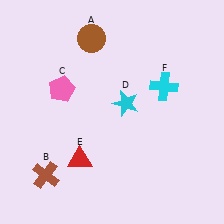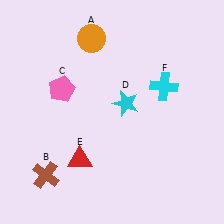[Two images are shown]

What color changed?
The circle (A) changed from brown in Image 1 to orange in Image 2.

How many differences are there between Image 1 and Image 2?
There is 1 difference between the two images.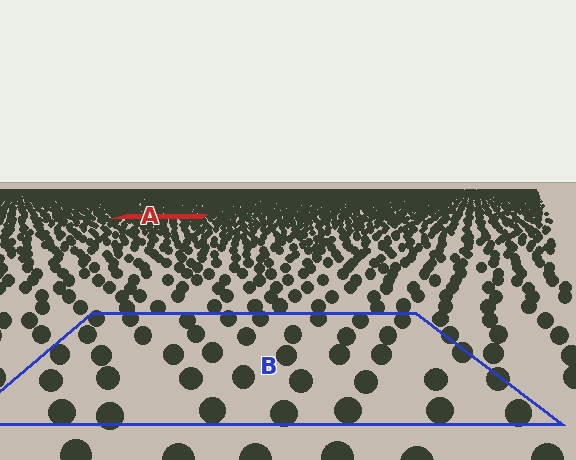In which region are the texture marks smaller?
The texture marks are smaller in region A, because it is farther away.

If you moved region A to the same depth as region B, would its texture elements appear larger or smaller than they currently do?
They would appear larger. At a closer depth, the same texture elements are projected at a bigger on-screen size.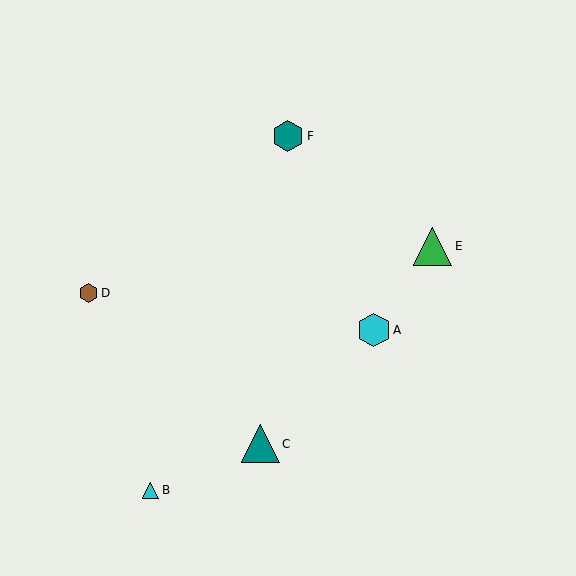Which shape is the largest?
The green triangle (labeled E) is the largest.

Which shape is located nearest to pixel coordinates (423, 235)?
The green triangle (labeled E) at (433, 246) is nearest to that location.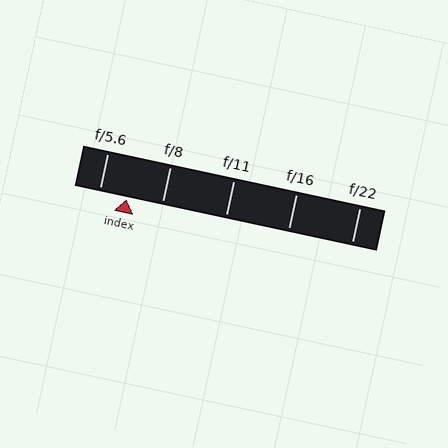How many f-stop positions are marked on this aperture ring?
There are 5 f-stop positions marked.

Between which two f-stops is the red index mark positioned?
The index mark is between f/5.6 and f/8.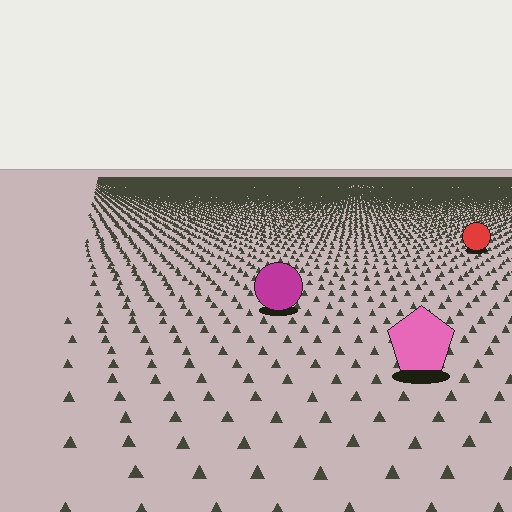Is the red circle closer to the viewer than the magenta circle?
No. The magenta circle is closer — you can tell from the texture gradient: the ground texture is coarser near it.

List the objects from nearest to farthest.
From nearest to farthest: the pink pentagon, the magenta circle, the red circle.